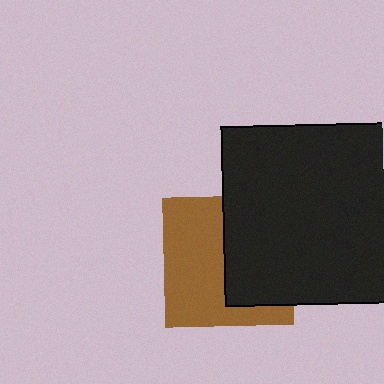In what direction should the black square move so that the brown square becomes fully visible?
The black square should move right. That is the shortest direction to clear the overlap and leave the brown square fully visible.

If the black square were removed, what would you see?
You would see the complete brown square.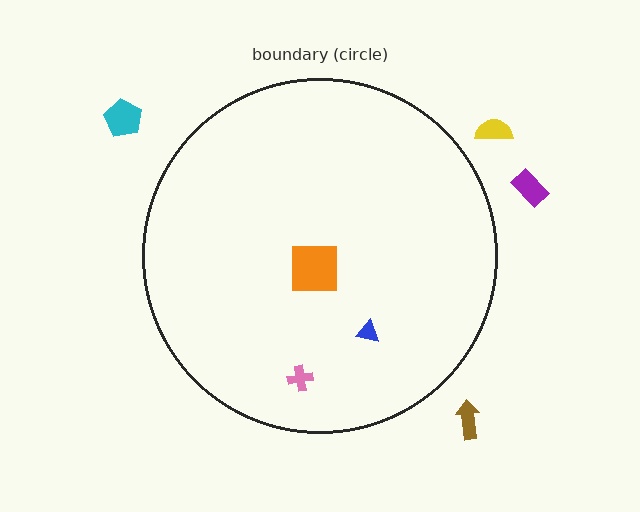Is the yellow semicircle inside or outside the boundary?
Outside.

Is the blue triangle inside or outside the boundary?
Inside.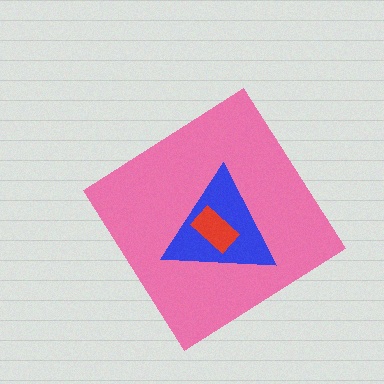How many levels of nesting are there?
3.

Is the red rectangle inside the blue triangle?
Yes.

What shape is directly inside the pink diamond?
The blue triangle.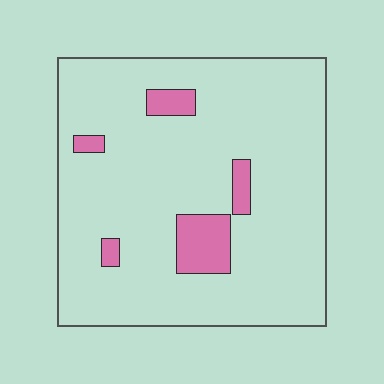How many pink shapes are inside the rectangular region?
5.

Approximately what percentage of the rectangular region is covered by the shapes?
Approximately 10%.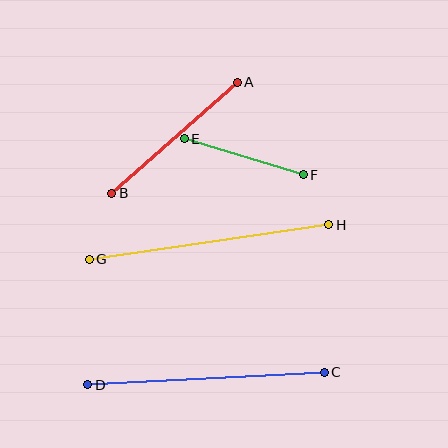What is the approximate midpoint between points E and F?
The midpoint is at approximately (244, 157) pixels.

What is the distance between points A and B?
The distance is approximately 168 pixels.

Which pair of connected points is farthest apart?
Points G and H are farthest apart.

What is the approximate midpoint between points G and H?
The midpoint is at approximately (209, 242) pixels.